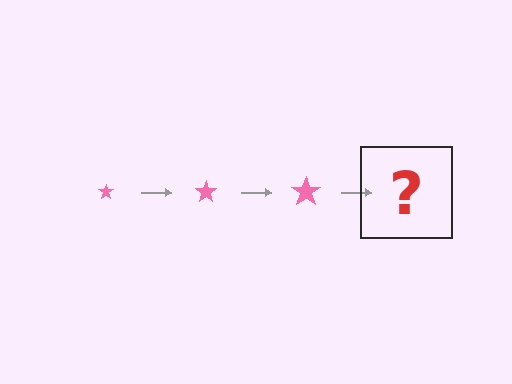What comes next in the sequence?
The next element should be a pink star, larger than the previous one.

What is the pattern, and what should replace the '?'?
The pattern is that the star gets progressively larger each step. The '?' should be a pink star, larger than the previous one.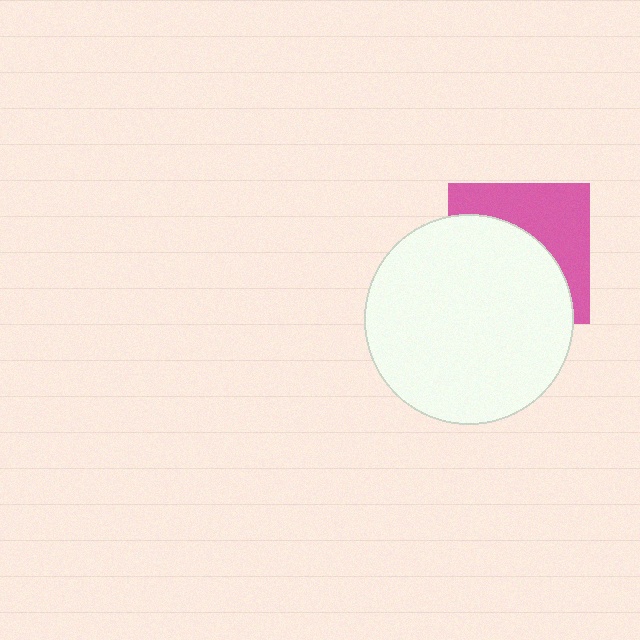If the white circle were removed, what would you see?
You would see the complete pink square.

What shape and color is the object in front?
The object in front is a white circle.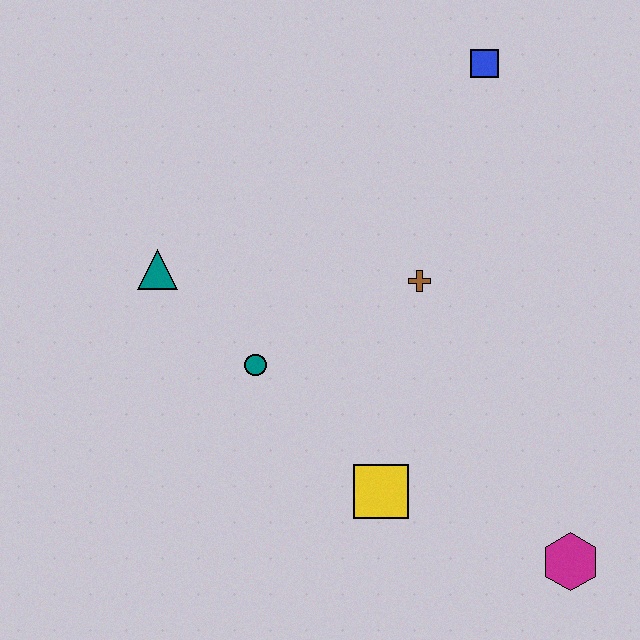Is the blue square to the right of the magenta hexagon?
No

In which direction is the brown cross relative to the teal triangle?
The brown cross is to the right of the teal triangle.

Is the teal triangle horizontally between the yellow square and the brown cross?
No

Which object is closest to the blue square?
The brown cross is closest to the blue square.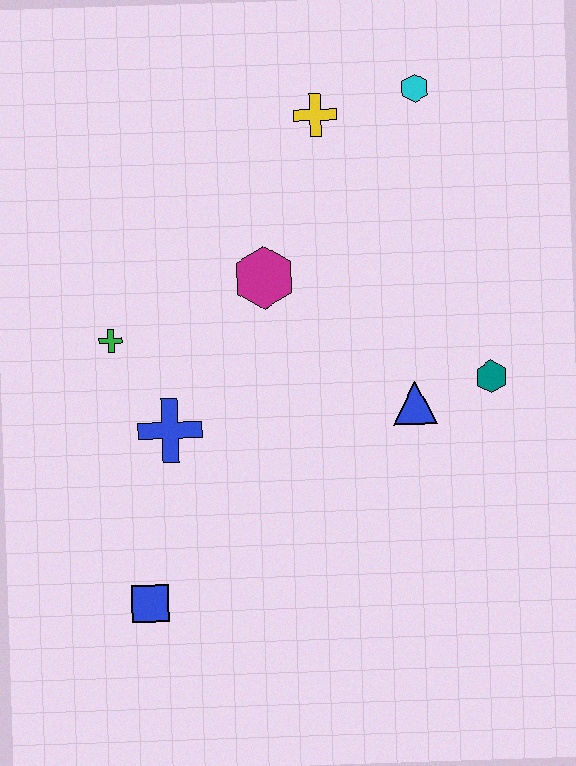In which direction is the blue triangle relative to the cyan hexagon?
The blue triangle is below the cyan hexagon.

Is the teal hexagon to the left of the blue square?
No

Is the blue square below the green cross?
Yes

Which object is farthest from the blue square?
The cyan hexagon is farthest from the blue square.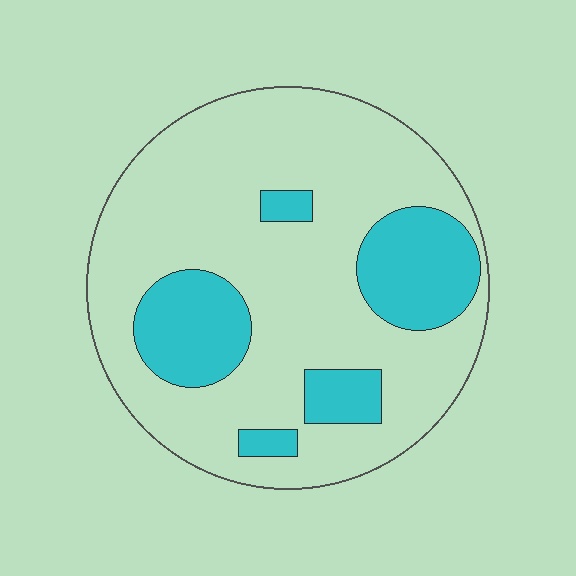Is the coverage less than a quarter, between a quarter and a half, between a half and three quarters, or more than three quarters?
Less than a quarter.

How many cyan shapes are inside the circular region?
5.